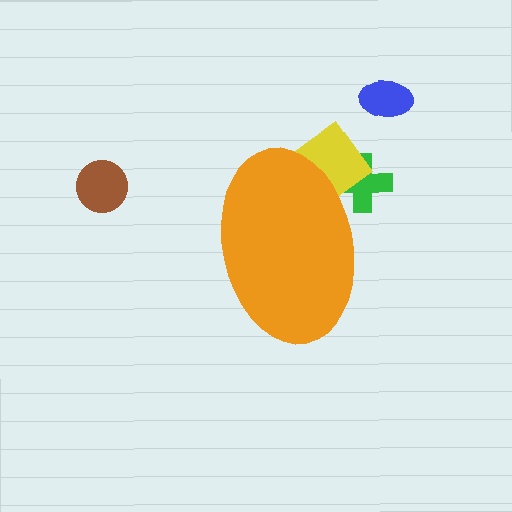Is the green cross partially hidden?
Yes, the green cross is partially hidden behind the orange ellipse.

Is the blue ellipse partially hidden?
No, the blue ellipse is fully visible.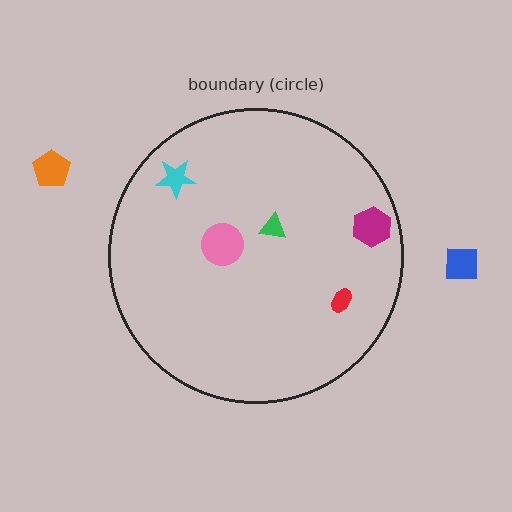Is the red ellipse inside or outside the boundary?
Inside.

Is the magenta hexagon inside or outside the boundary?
Inside.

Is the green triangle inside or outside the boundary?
Inside.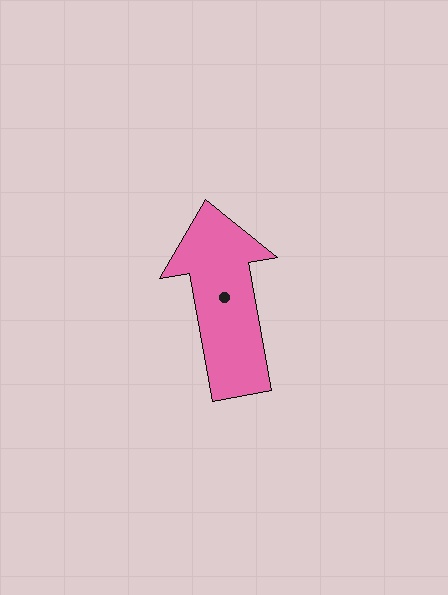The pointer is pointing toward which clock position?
Roughly 12 o'clock.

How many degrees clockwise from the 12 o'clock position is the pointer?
Approximately 350 degrees.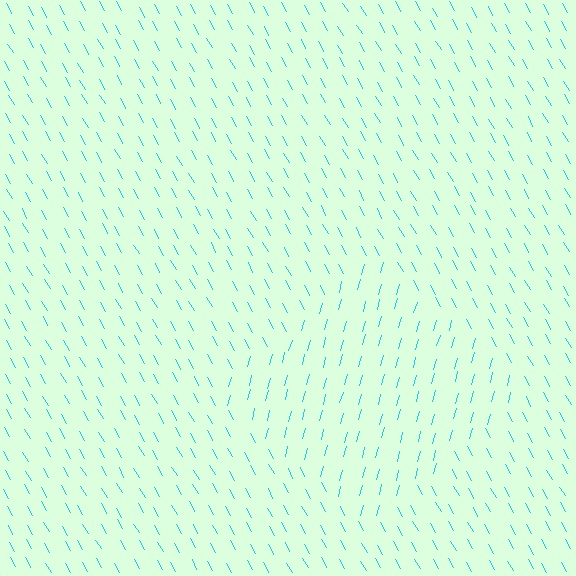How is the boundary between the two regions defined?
The boundary is defined purely by a change in line orientation (approximately 45 degrees difference). All lines are the same color and thickness.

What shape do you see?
I see a diamond.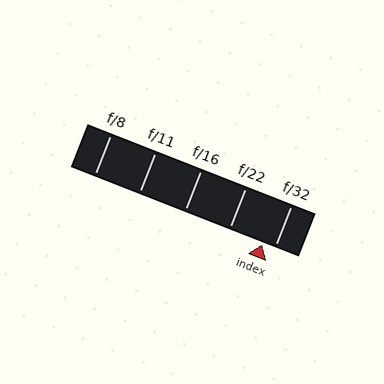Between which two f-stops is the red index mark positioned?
The index mark is between f/22 and f/32.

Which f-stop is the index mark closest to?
The index mark is closest to f/32.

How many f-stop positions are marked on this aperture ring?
There are 5 f-stop positions marked.